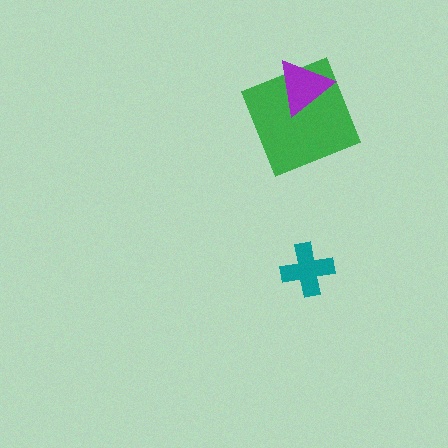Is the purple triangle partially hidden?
No, no other shape covers it.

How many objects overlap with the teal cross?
0 objects overlap with the teal cross.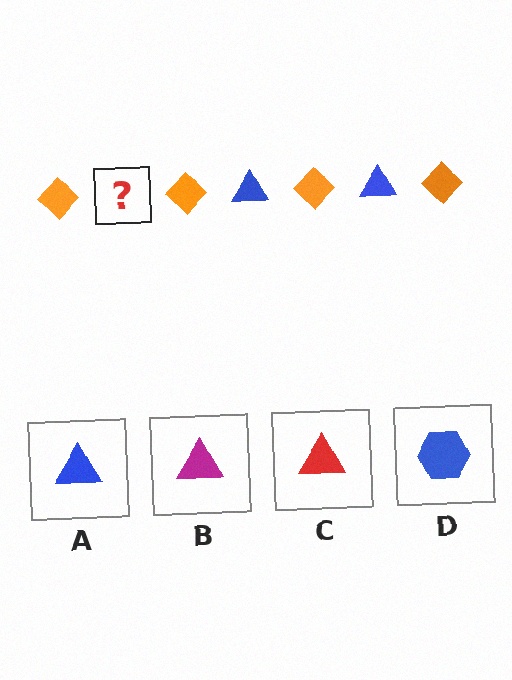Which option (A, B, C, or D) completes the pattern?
A.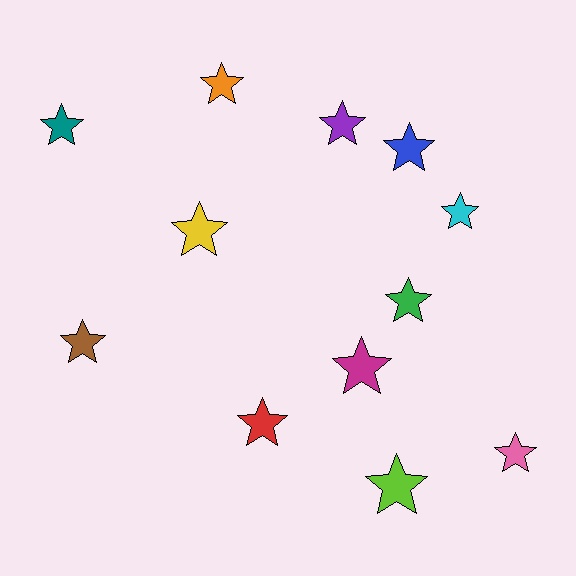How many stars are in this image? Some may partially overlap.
There are 12 stars.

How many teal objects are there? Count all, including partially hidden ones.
There is 1 teal object.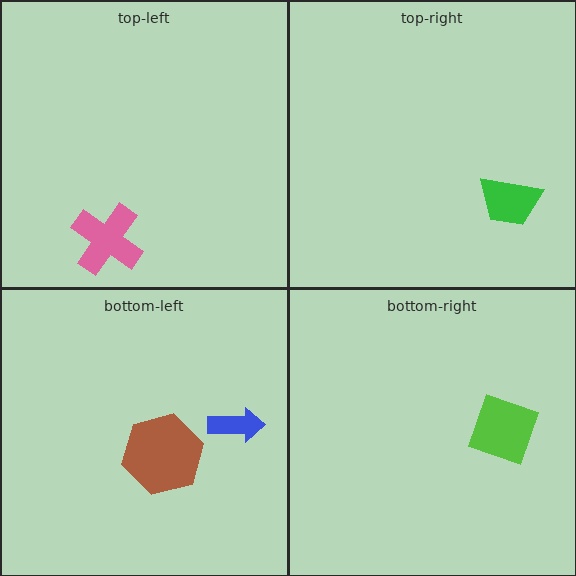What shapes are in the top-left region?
The pink cross.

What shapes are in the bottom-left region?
The blue arrow, the brown hexagon.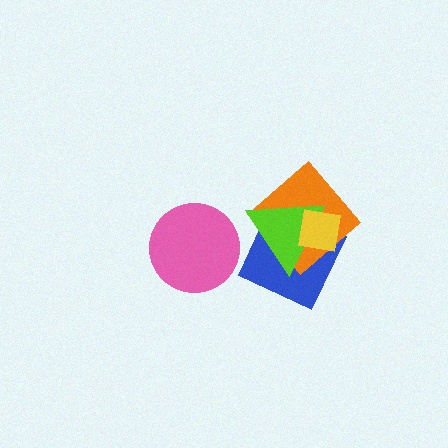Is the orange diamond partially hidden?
Yes, it is partially covered by another shape.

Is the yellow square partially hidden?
No, no other shape covers it.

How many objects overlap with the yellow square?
3 objects overlap with the yellow square.